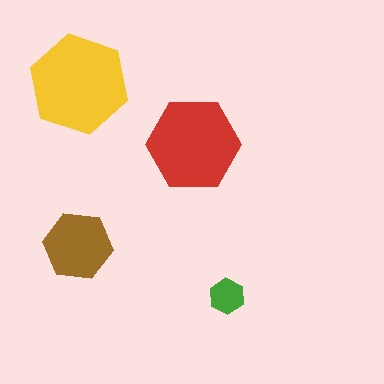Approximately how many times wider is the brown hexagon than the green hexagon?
About 2 times wider.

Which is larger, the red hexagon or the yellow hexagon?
The yellow one.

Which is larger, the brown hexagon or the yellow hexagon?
The yellow one.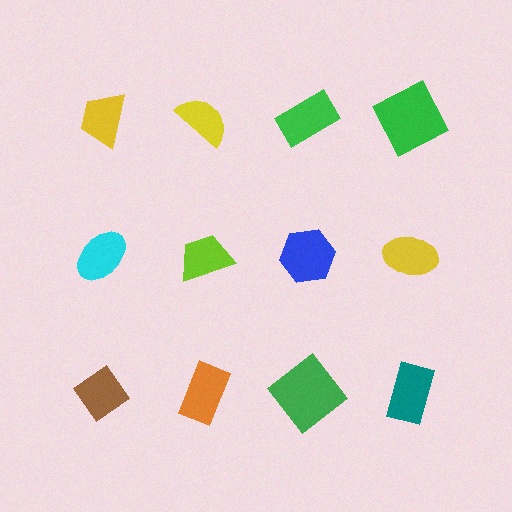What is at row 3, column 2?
An orange rectangle.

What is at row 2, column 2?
A lime trapezoid.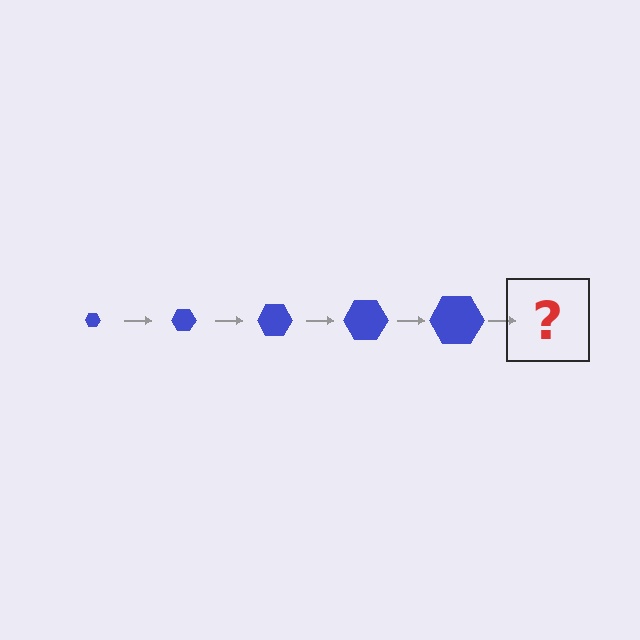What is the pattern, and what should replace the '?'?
The pattern is that the hexagon gets progressively larger each step. The '?' should be a blue hexagon, larger than the previous one.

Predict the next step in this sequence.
The next step is a blue hexagon, larger than the previous one.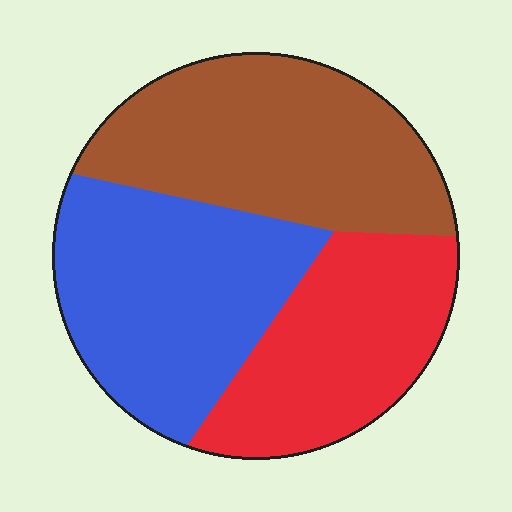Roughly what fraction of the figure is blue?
Blue takes up about one third (1/3) of the figure.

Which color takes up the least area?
Red, at roughly 30%.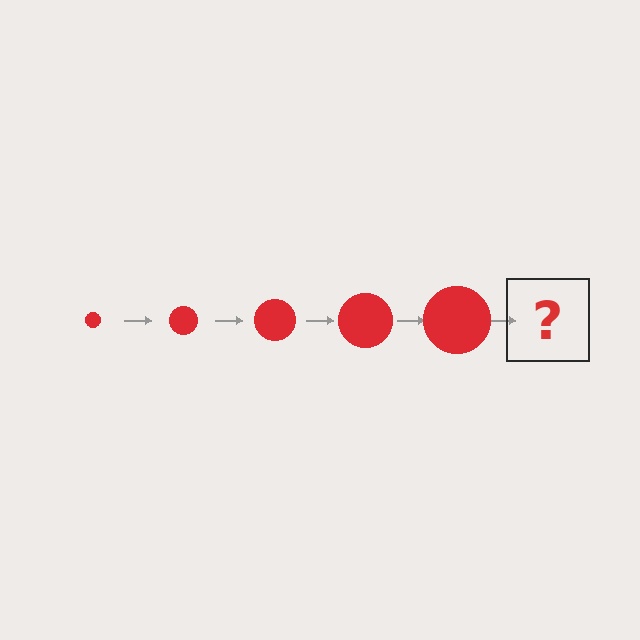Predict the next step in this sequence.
The next step is a red circle, larger than the previous one.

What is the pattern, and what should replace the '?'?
The pattern is that the circle gets progressively larger each step. The '?' should be a red circle, larger than the previous one.